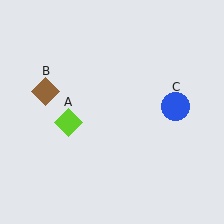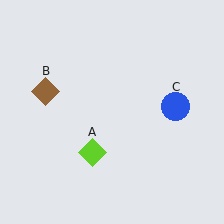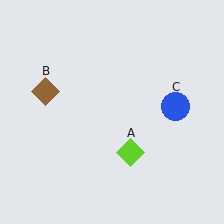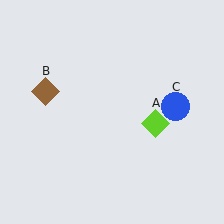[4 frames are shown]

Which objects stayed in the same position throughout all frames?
Brown diamond (object B) and blue circle (object C) remained stationary.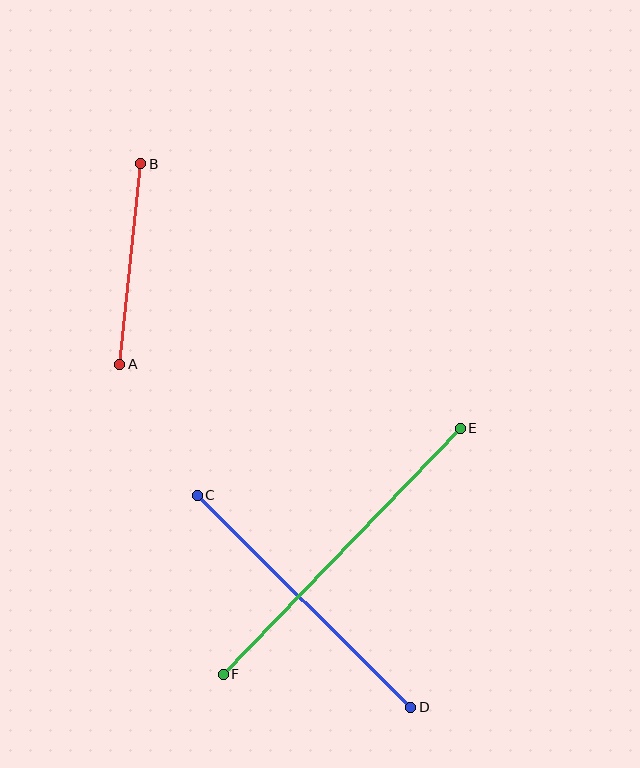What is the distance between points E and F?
The distance is approximately 341 pixels.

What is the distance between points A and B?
The distance is approximately 202 pixels.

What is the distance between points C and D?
The distance is approximately 301 pixels.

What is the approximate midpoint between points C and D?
The midpoint is at approximately (304, 601) pixels.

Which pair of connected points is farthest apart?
Points E and F are farthest apart.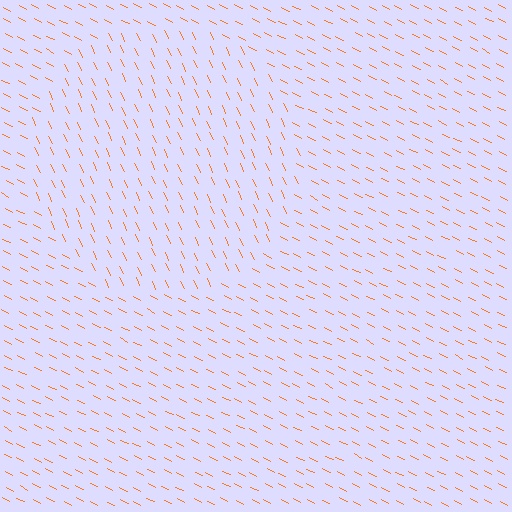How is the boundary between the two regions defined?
The boundary is defined purely by a change in line orientation (approximately 37 degrees difference). All lines are the same color and thickness.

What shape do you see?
I see a circle.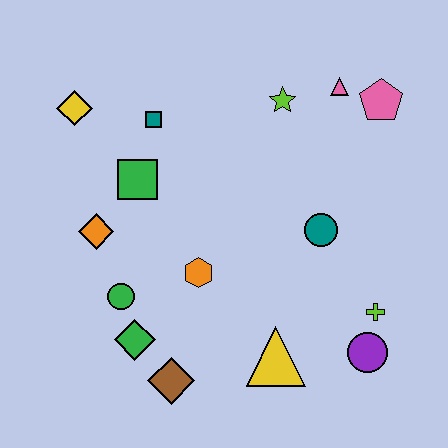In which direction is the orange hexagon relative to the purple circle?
The orange hexagon is to the left of the purple circle.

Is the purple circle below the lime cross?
Yes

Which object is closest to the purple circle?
The lime cross is closest to the purple circle.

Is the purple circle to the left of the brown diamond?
No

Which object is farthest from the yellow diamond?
The purple circle is farthest from the yellow diamond.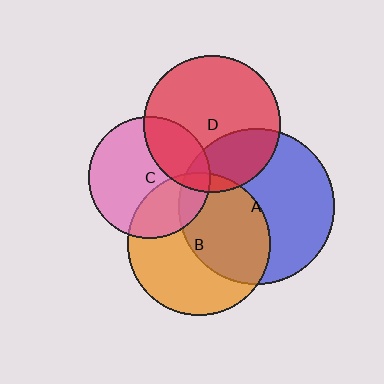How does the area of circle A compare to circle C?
Approximately 1.6 times.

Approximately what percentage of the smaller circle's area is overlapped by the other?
Approximately 30%.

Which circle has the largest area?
Circle A (blue).